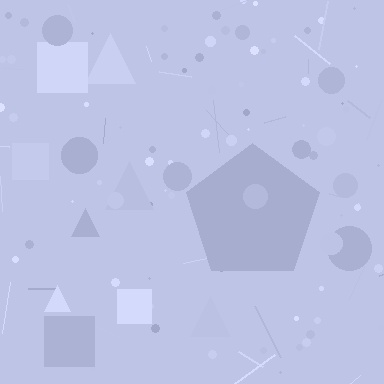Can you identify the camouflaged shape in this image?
The camouflaged shape is a pentagon.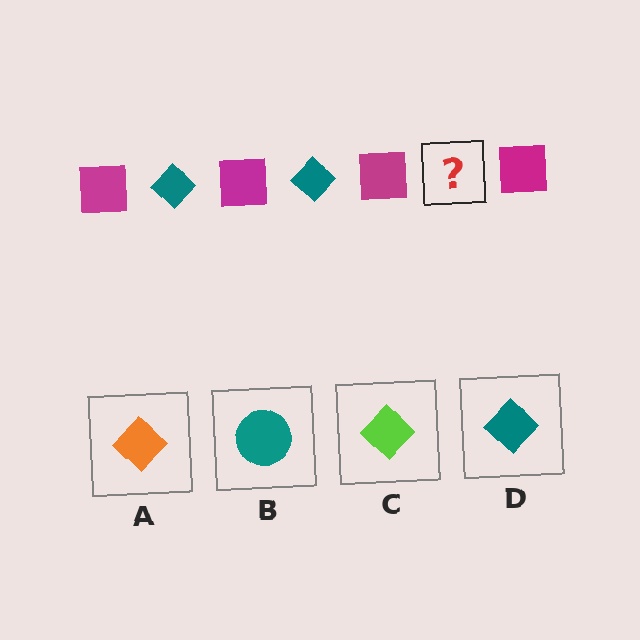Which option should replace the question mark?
Option D.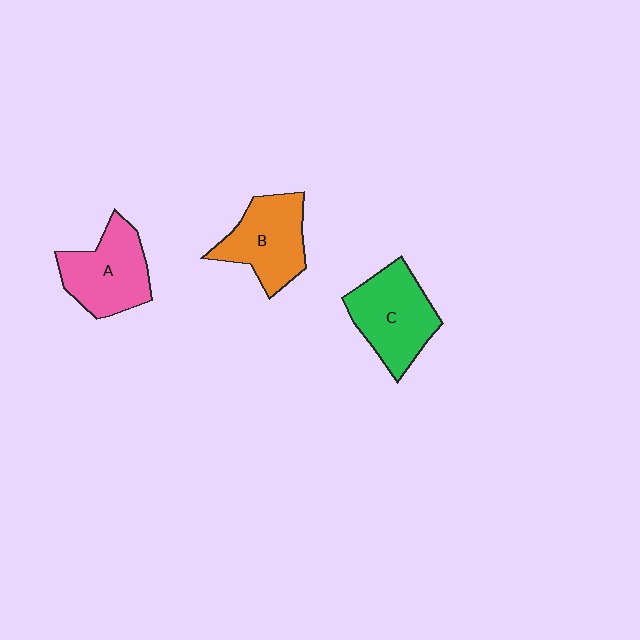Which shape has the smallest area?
Shape B (orange).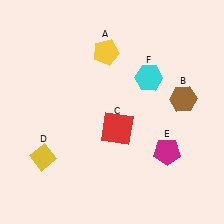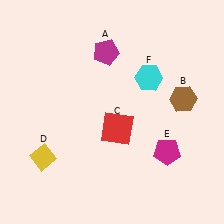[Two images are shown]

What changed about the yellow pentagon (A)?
In Image 1, A is yellow. In Image 2, it changed to magenta.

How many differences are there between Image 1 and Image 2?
There is 1 difference between the two images.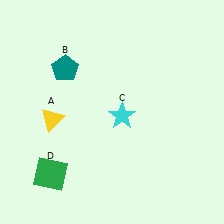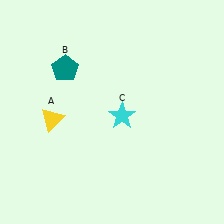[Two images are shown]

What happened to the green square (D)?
The green square (D) was removed in Image 2. It was in the bottom-left area of Image 1.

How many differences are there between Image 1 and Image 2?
There is 1 difference between the two images.